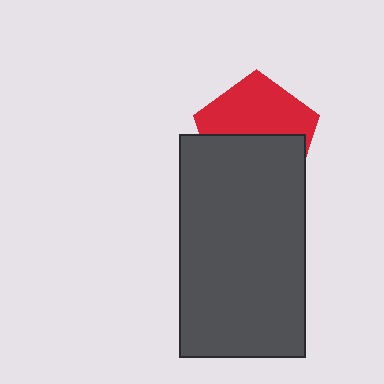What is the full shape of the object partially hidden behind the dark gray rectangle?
The partially hidden object is a red pentagon.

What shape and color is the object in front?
The object in front is a dark gray rectangle.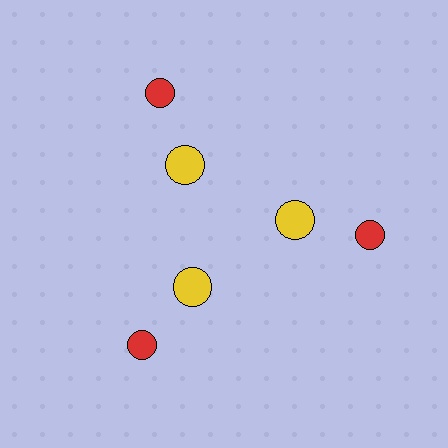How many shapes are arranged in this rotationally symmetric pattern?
There are 6 shapes, arranged in 3 groups of 2.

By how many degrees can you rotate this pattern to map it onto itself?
The pattern maps onto itself every 120 degrees of rotation.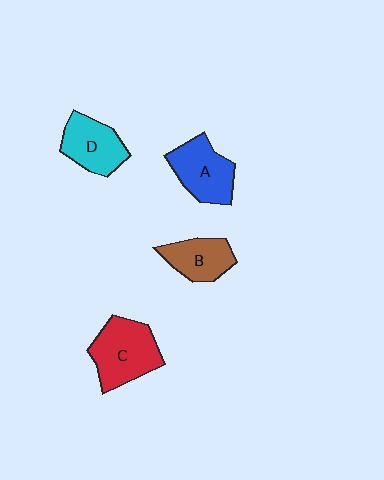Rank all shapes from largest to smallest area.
From largest to smallest: C (red), A (blue), D (cyan), B (brown).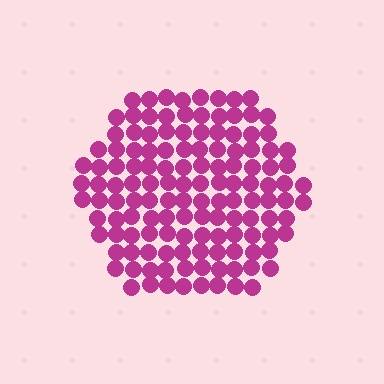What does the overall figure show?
The overall figure shows a hexagon.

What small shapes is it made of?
It is made of small circles.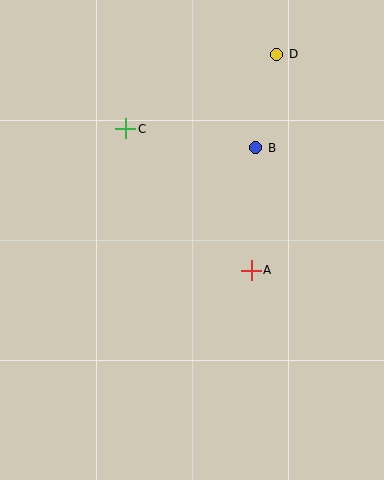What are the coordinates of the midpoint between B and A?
The midpoint between B and A is at (254, 209).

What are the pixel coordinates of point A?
Point A is at (251, 270).